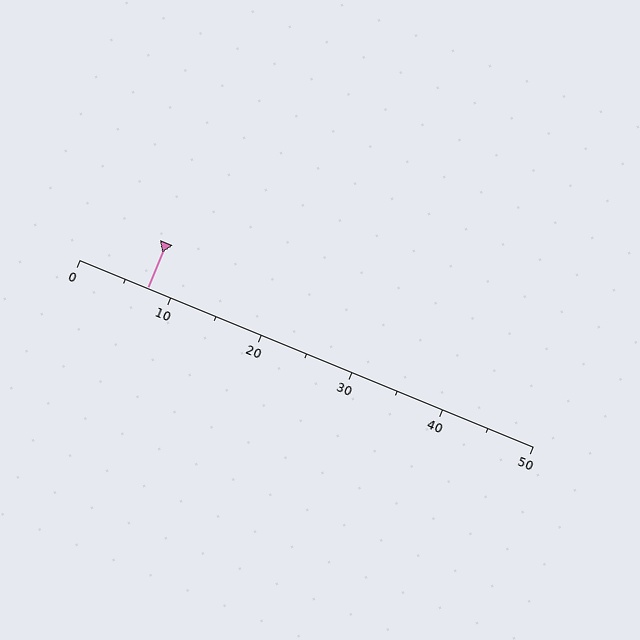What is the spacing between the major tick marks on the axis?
The major ticks are spaced 10 apart.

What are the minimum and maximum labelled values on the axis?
The axis runs from 0 to 50.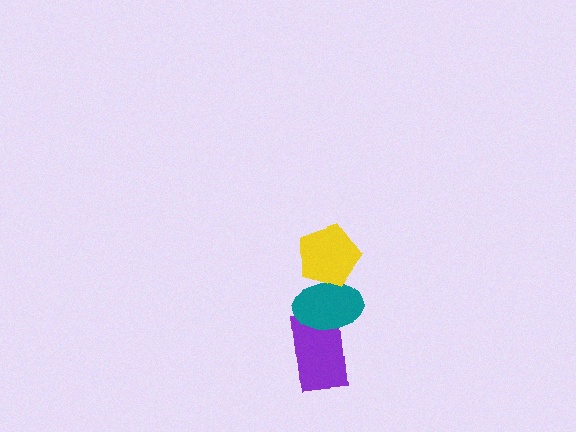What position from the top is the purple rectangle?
The purple rectangle is 3rd from the top.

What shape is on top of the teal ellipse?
The yellow pentagon is on top of the teal ellipse.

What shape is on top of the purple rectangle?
The teal ellipse is on top of the purple rectangle.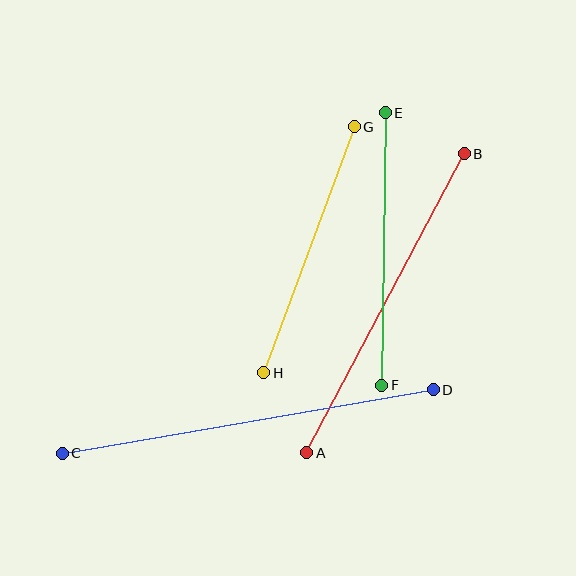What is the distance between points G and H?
The distance is approximately 262 pixels.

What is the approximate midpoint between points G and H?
The midpoint is at approximately (309, 250) pixels.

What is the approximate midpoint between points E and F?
The midpoint is at approximately (383, 249) pixels.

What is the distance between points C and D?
The distance is approximately 376 pixels.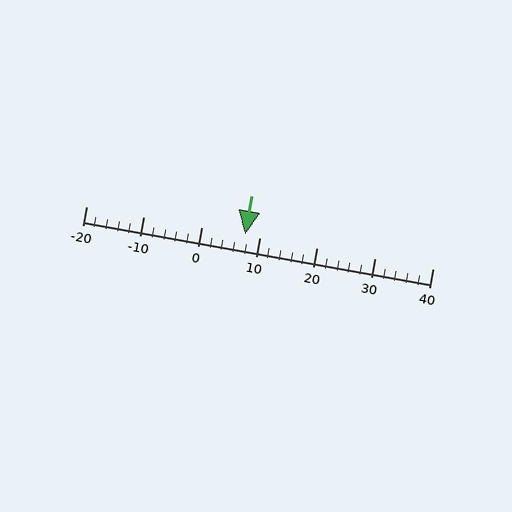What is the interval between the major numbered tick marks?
The major tick marks are spaced 10 units apart.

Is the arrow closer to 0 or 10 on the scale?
The arrow is closer to 10.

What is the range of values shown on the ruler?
The ruler shows values from -20 to 40.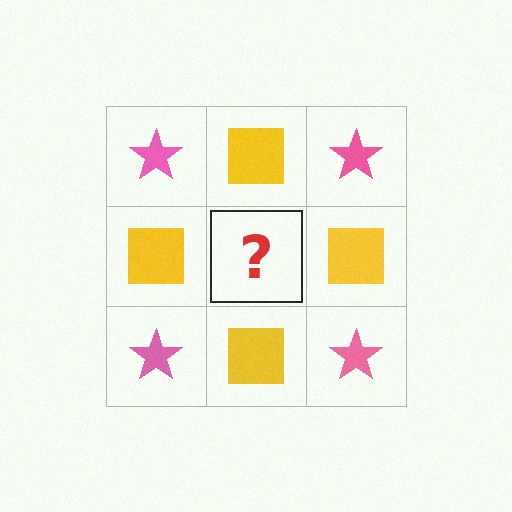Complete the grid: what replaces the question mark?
The question mark should be replaced with a pink star.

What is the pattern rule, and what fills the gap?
The rule is that it alternates pink star and yellow square in a checkerboard pattern. The gap should be filled with a pink star.